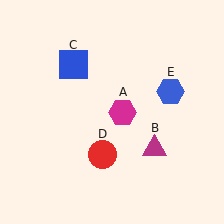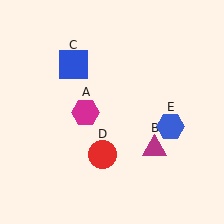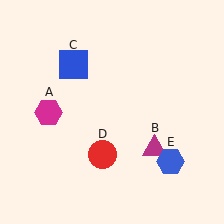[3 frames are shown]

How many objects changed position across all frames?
2 objects changed position: magenta hexagon (object A), blue hexagon (object E).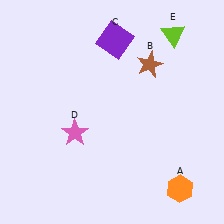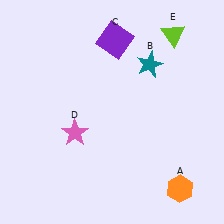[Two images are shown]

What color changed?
The star (B) changed from brown in Image 1 to teal in Image 2.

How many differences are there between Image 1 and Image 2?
There is 1 difference between the two images.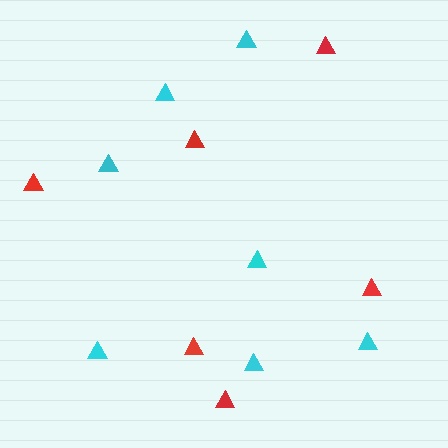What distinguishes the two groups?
There are 2 groups: one group of cyan triangles (7) and one group of red triangles (6).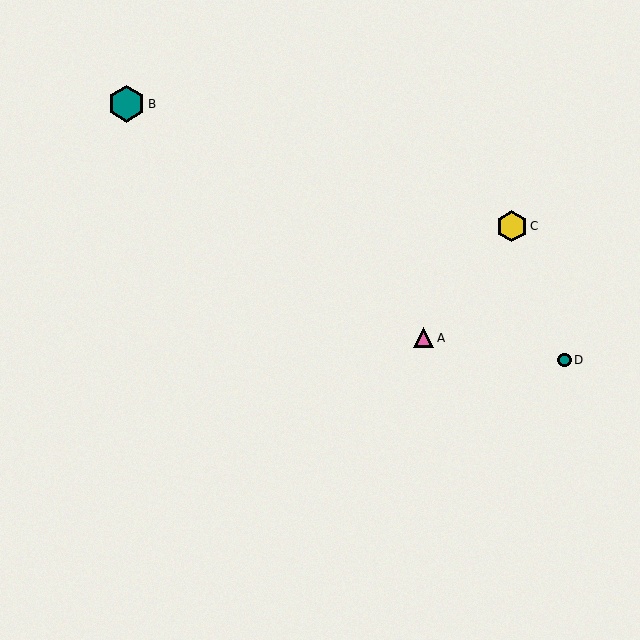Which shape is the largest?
The teal hexagon (labeled B) is the largest.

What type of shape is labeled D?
Shape D is a teal circle.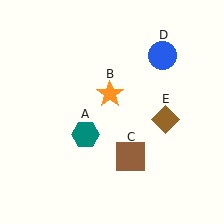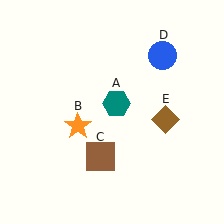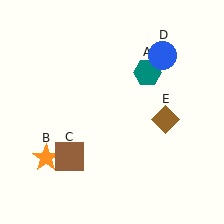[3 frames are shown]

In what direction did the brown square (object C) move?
The brown square (object C) moved left.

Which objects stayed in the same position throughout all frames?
Blue circle (object D) and brown diamond (object E) remained stationary.